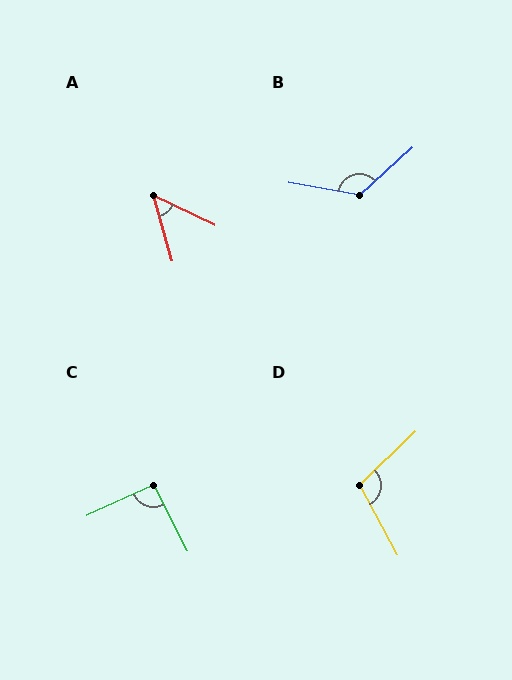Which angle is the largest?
B, at approximately 128 degrees.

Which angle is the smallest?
A, at approximately 48 degrees.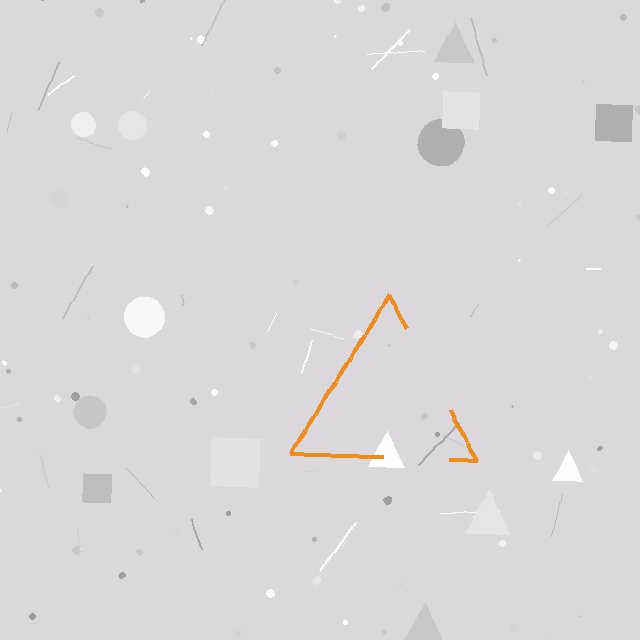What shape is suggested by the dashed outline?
The dashed outline suggests a triangle.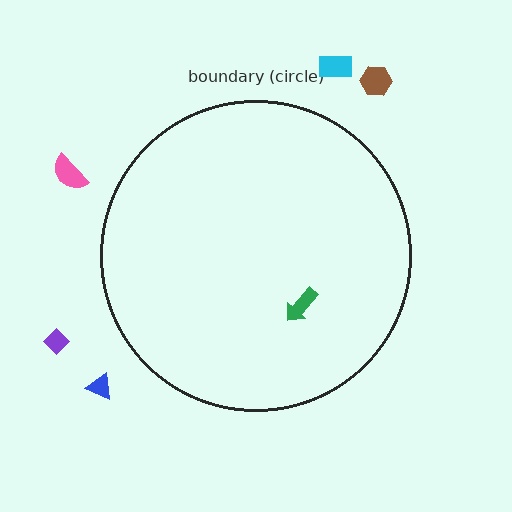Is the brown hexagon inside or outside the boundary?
Outside.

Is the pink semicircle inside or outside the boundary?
Outside.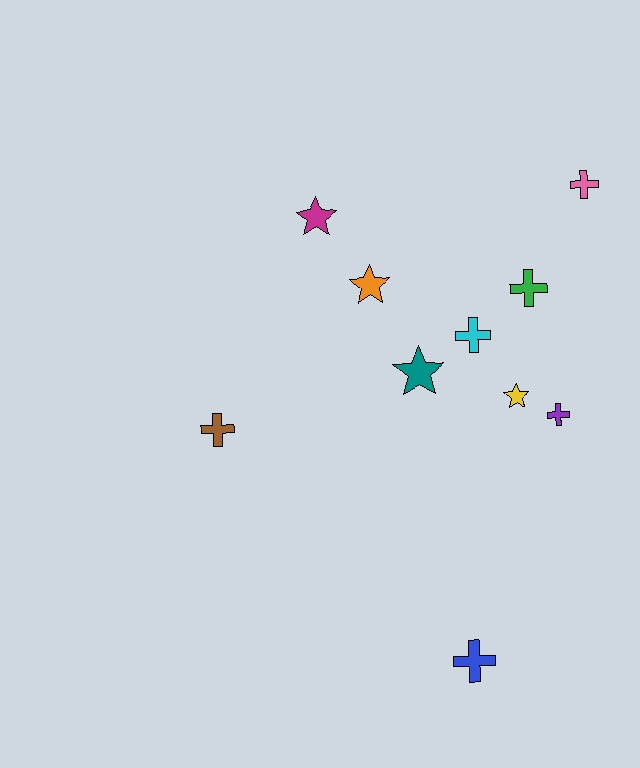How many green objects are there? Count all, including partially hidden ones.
There is 1 green object.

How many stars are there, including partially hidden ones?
There are 4 stars.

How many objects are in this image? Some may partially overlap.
There are 10 objects.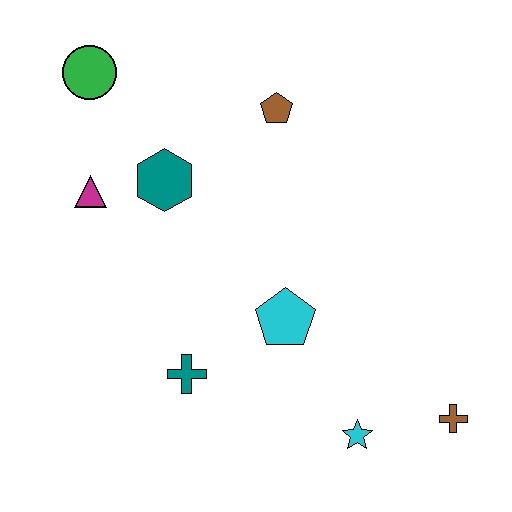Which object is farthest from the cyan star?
The green circle is farthest from the cyan star.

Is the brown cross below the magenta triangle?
Yes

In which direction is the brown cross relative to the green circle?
The brown cross is to the right of the green circle.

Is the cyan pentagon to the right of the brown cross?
No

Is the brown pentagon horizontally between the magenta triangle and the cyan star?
Yes